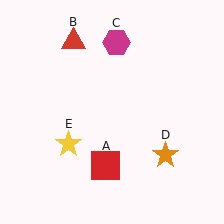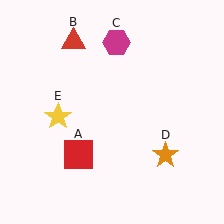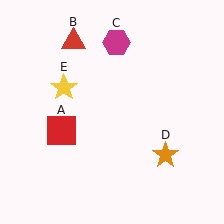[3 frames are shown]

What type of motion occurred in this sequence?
The red square (object A), yellow star (object E) rotated clockwise around the center of the scene.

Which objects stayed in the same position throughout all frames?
Red triangle (object B) and magenta hexagon (object C) and orange star (object D) remained stationary.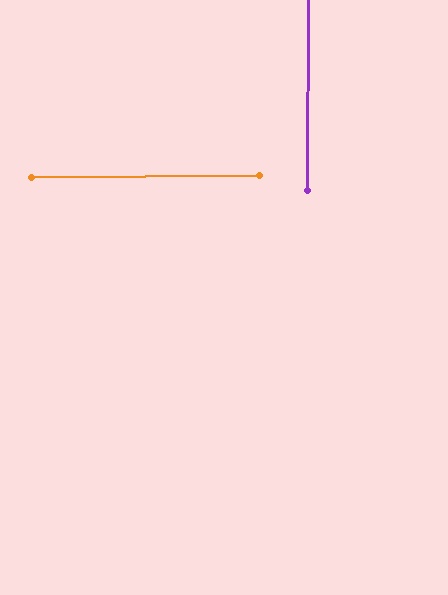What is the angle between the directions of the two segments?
Approximately 89 degrees.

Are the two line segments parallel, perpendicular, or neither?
Perpendicular — they meet at approximately 89°.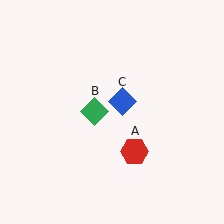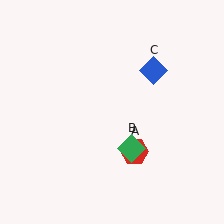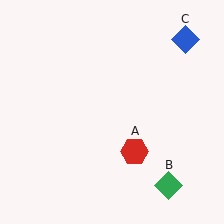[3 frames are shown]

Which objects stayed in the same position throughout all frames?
Red hexagon (object A) remained stationary.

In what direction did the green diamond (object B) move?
The green diamond (object B) moved down and to the right.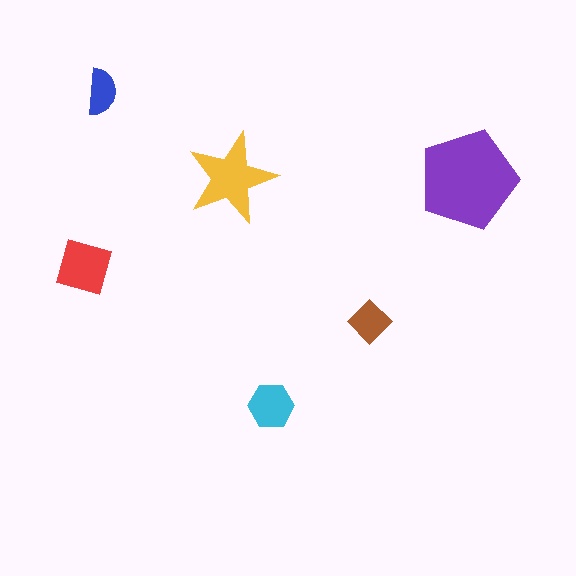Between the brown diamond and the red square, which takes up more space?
The red square.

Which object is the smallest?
The blue semicircle.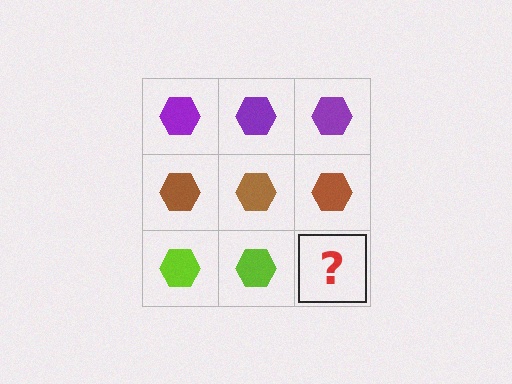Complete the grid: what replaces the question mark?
The question mark should be replaced with a lime hexagon.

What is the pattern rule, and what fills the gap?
The rule is that each row has a consistent color. The gap should be filled with a lime hexagon.